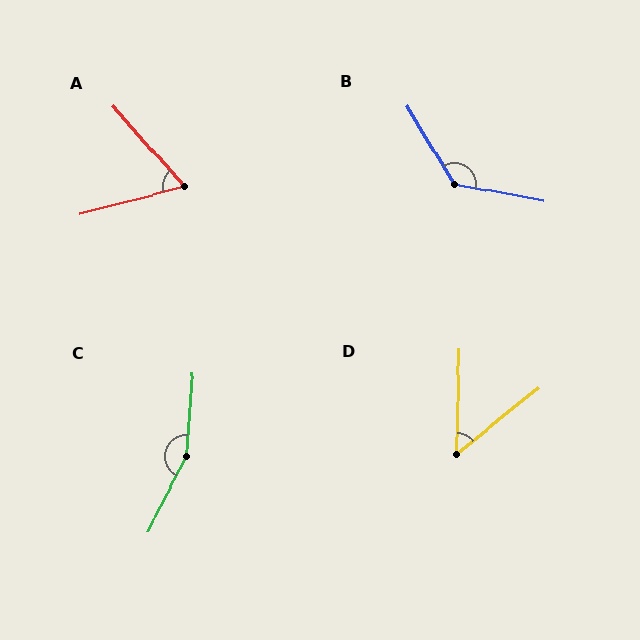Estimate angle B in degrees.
Approximately 131 degrees.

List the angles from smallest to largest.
D (50°), A (64°), B (131°), C (156°).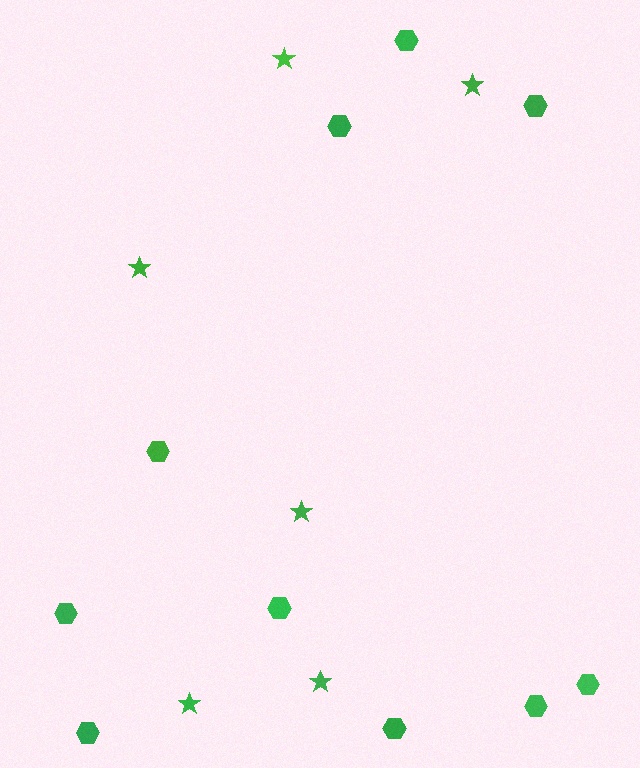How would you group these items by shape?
There are 2 groups: one group of hexagons (10) and one group of stars (6).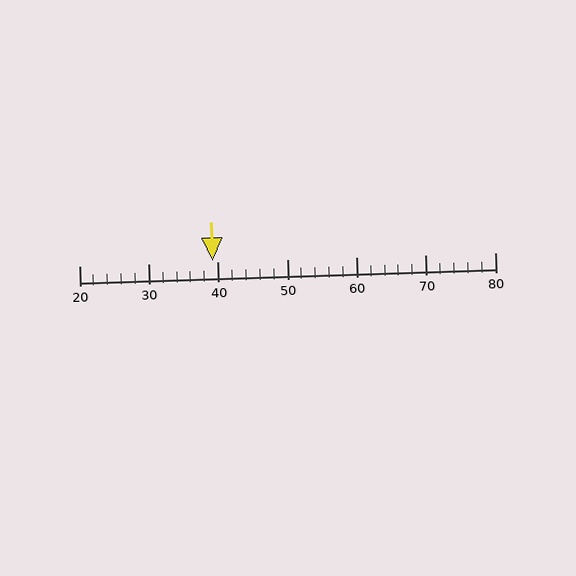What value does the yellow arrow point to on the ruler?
The yellow arrow points to approximately 39.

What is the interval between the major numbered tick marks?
The major tick marks are spaced 10 units apart.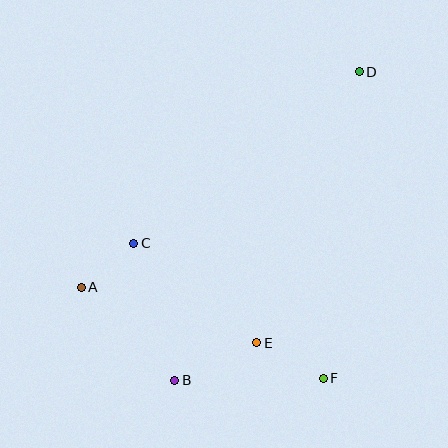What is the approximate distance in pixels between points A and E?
The distance between A and E is approximately 184 pixels.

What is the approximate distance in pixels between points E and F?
The distance between E and F is approximately 75 pixels.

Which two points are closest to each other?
Points A and C are closest to each other.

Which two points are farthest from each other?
Points B and D are farthest from each other.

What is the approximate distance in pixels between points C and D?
The distance between C and D is approximately 283 pixels.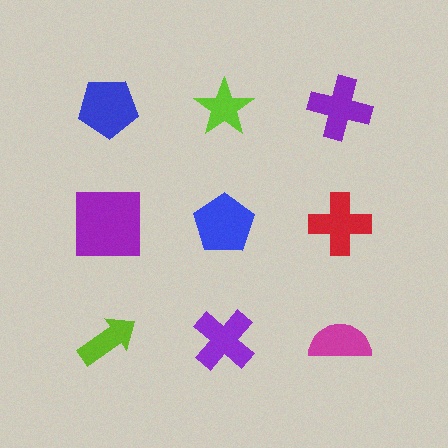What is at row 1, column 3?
A purple cross.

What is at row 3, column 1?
A lime arrow.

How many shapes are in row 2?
3 shapes.